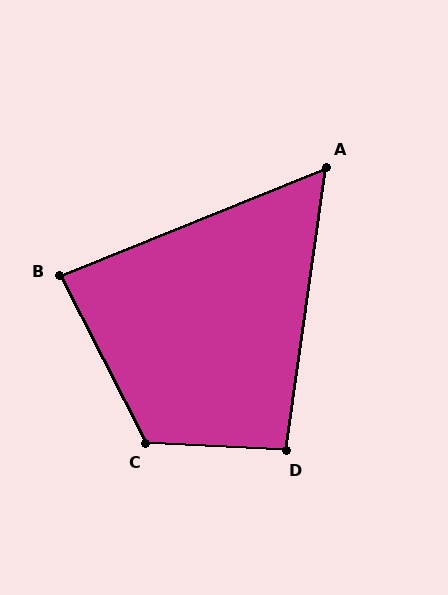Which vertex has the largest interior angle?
C, at approximately 120 degrees.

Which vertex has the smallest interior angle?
A, at approximately 60 degrees.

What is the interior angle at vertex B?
Approximately 85 degrees (approximately right).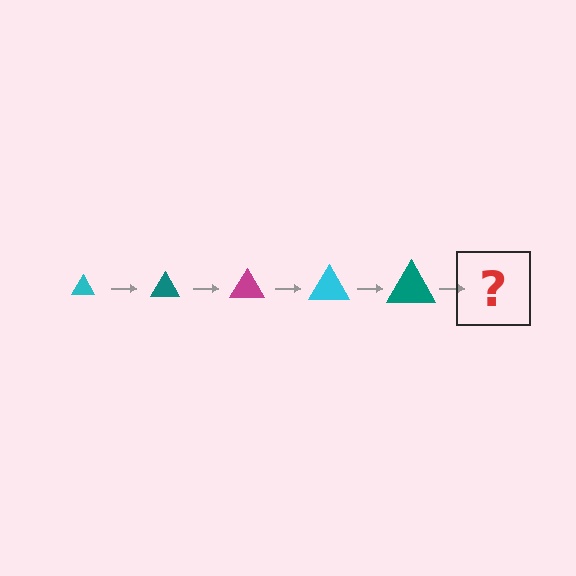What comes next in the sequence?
The next element should be a magenta triangle, larger than the previous one.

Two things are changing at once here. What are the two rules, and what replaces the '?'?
The two rules are that the triangle grows larger each step and the color cycles through cyan, teal, and magenta. The '?' should be a magenta triangle, larger than the previous one.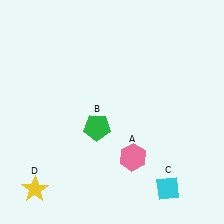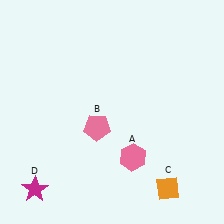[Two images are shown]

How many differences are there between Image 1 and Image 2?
There are 3 differences between the two images.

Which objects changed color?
B changed from green to pink. C changed from cyan to orange. D changed from yellow to magenta.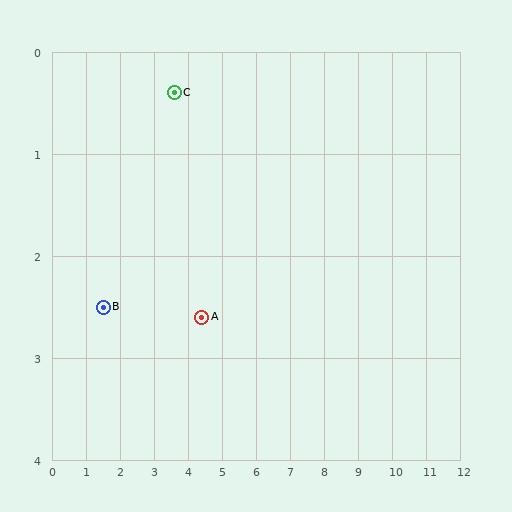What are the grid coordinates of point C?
Point C is at approximately (3.6, 0.4).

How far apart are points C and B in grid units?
Points C and B are about 3.0 grid units apart.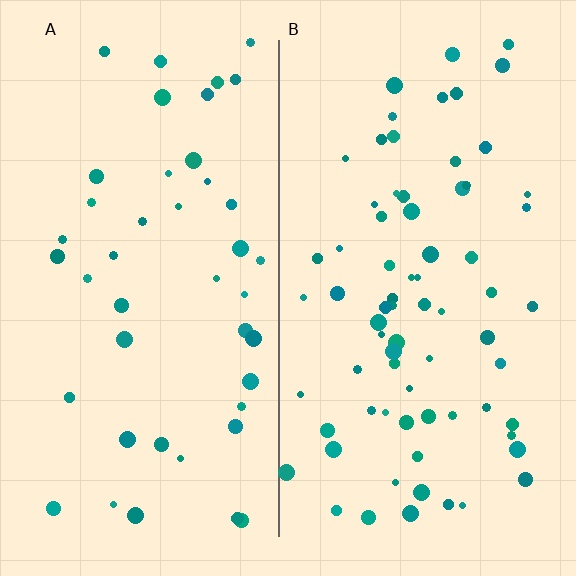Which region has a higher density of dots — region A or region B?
B (the right).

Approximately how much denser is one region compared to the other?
Approximately 1.6× — region B over region A.